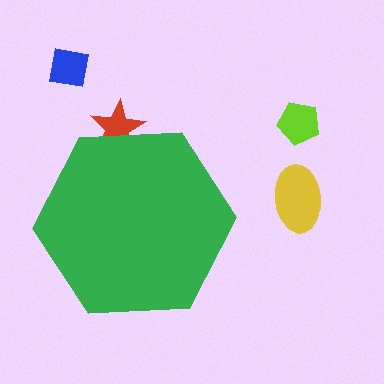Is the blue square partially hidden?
No, the blue square is fully visible.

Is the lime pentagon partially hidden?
No, the lime pentagon is fully visible.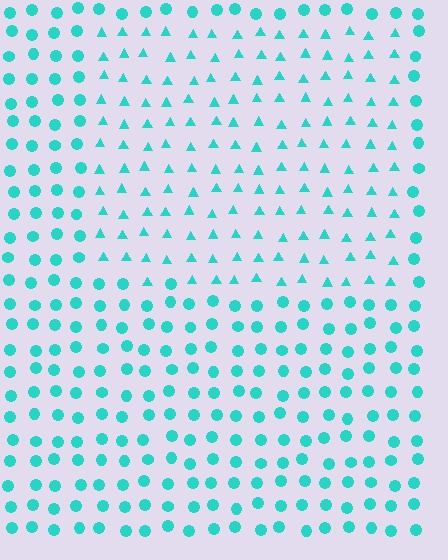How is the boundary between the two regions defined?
The boundary is defined by a change in element shape: triangles inside vs. circles outside. All elements share the same color and spacing.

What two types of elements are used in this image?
The image uses triangles inside the rectangle region and circles outside it.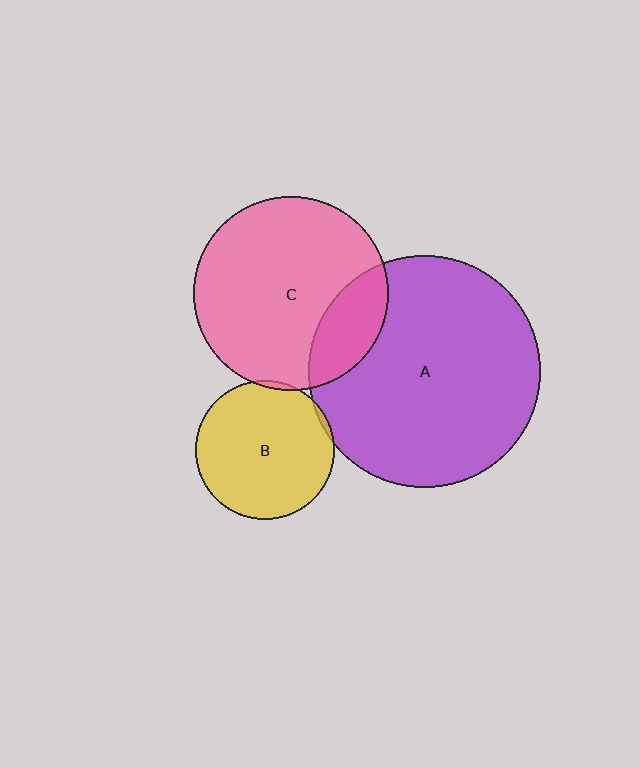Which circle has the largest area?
Circle A (purple).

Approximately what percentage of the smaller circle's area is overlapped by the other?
Approximately 5%.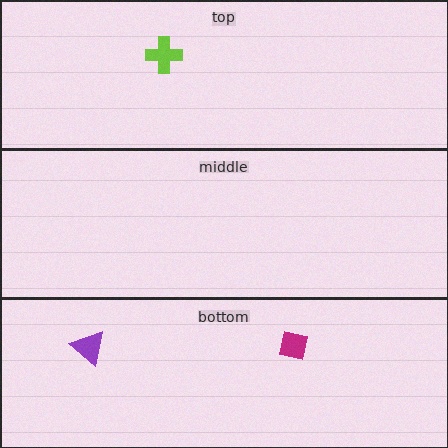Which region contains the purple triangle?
The bottom region.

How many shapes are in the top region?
1.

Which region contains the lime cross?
The top region.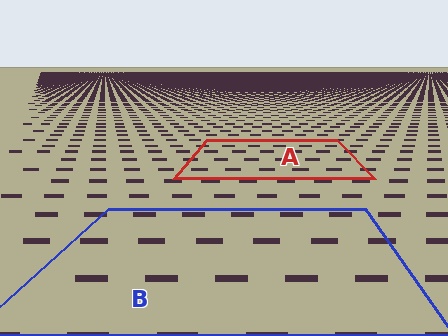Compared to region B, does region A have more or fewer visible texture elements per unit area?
Region A has more texture elements per unit area — they are packed more densely because it is farther away.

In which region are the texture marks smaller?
The texture marks are smaller in region A, because it is farther away.